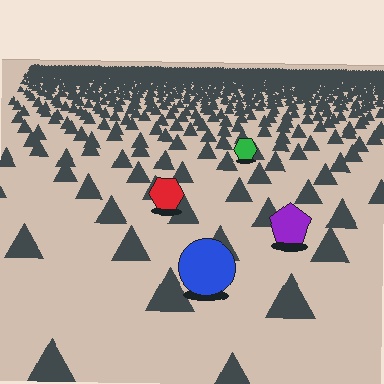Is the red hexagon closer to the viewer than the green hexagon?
Yes. The red hexagon is closer — you can tell from the texture gradient: the ground texture is coarser near it.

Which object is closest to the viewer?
The blue circle is closest. The texture marks near it are larger and more spread out.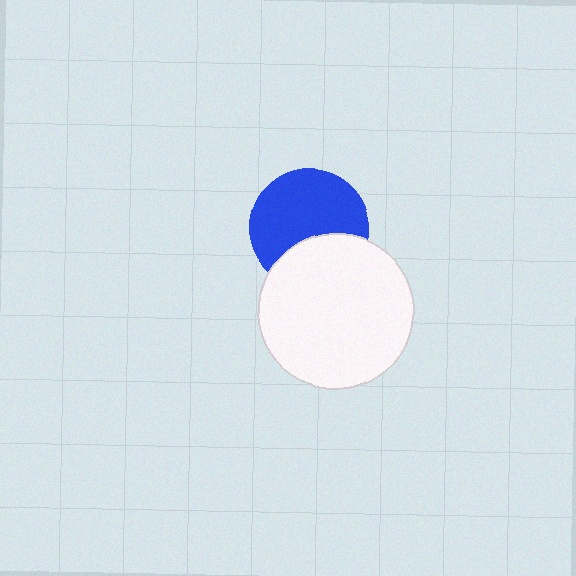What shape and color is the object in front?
The object in front is a white circle.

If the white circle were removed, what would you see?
You would see the complete blue circle.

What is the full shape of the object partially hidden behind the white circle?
The partially hidden object is a blue circle.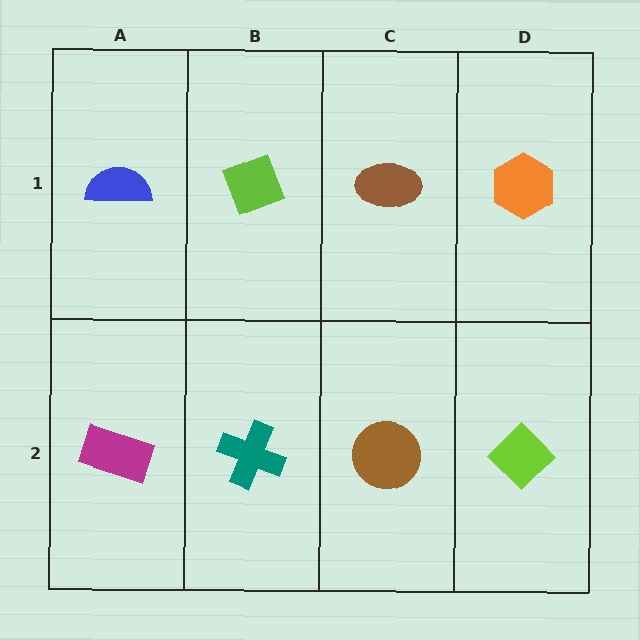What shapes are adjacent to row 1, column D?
A lime diamond (row 2, column D), a brown ellipse (row 1, column C).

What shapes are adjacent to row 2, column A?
A blue semicircle (row 1, column A), a teal cross (row 2, column B).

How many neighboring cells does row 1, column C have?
3.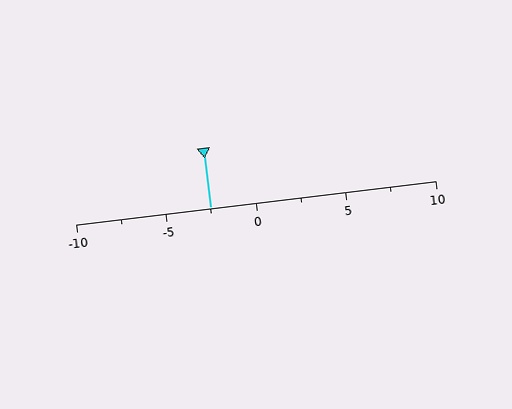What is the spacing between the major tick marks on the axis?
The major ticks are spaced 5 apart.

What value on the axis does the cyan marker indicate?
The marker indicates approximately -2.5.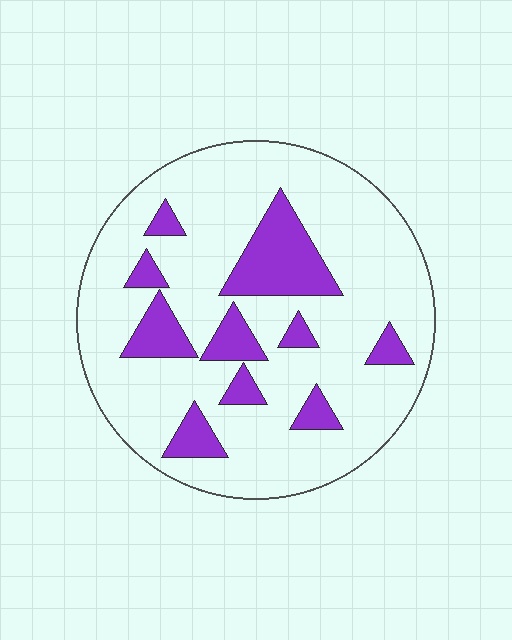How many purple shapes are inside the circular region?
10.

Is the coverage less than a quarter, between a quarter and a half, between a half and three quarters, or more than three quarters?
Less than a quarter.